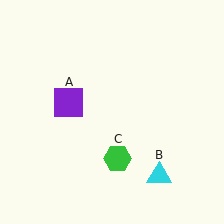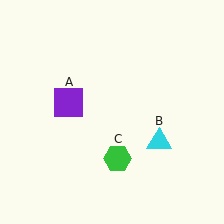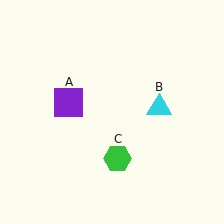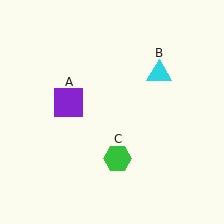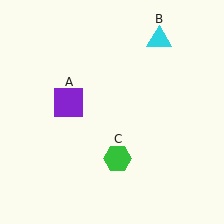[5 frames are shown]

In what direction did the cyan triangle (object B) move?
The cyan triangle (object B) moved up.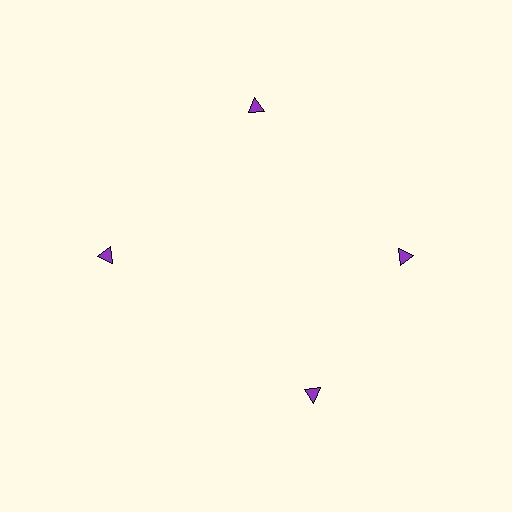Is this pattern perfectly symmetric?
No. The 4 purple triangles are arranged in a ring, but one element near the 6 o'clock position is rotated out of alignment along the ring, breaking the 4-fold rotational symmetry.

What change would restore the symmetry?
The symmetry would be restored by rotating it back into even spacing with its neighbors so that all 4 triangles sit at equal angles and equal distance from the center.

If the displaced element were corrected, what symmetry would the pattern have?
It would have 4-fold rotational symmetry — the pattern would map onto itself every 90 degrees.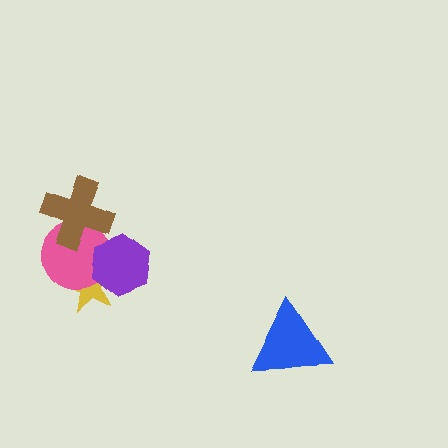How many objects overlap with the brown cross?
1 object overlaps with the brown cross.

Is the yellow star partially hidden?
Yes, it is partially covered by another shape.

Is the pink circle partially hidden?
Yes, it is partially covered by another shape.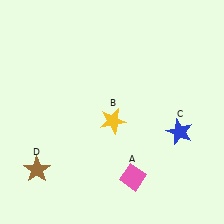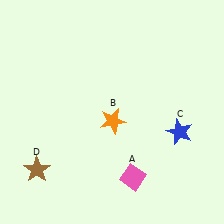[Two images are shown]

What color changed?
The star (B) changed from yellow in Image 1 to orange in Image 2.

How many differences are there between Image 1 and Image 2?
There is 1 difference between the two images.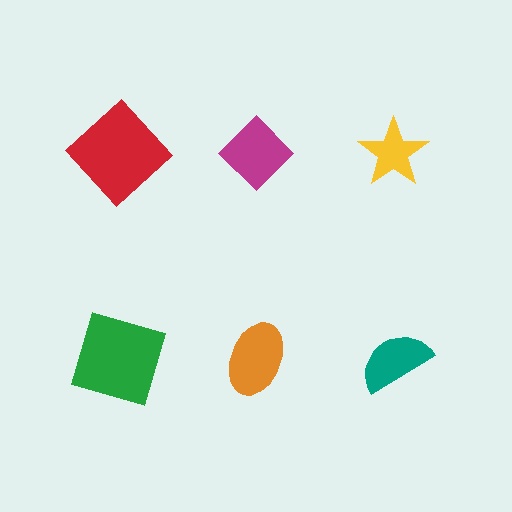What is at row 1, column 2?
A magenta diamond.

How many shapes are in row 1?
3 shapes.